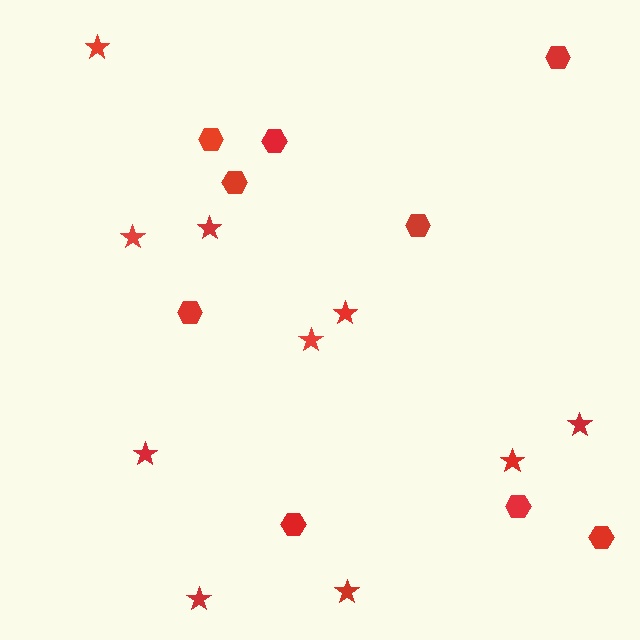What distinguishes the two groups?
There are 2 groups: one group of stars (10) and one group of hexagons (9).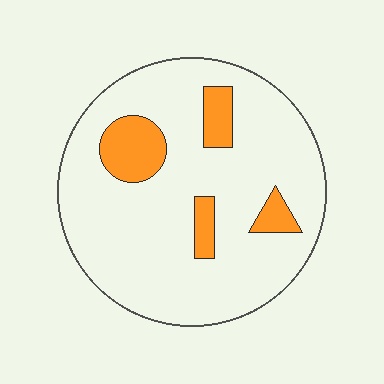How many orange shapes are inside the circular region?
4.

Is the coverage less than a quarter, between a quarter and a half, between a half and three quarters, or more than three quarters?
Less than a quarter.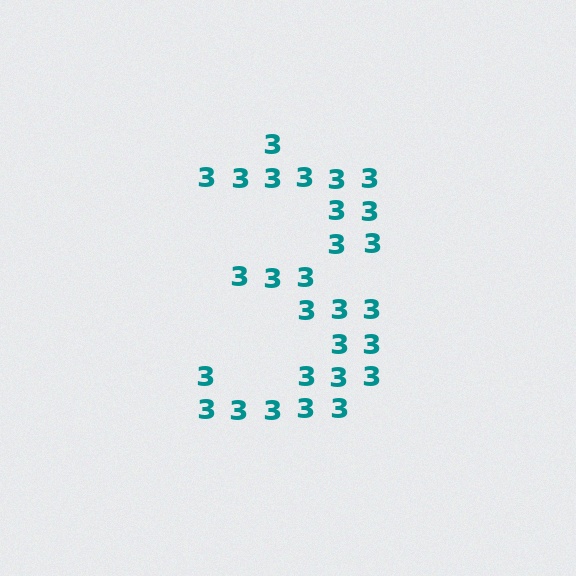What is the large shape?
The large shape is the digit 3.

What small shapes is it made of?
It is made of small digit 3's.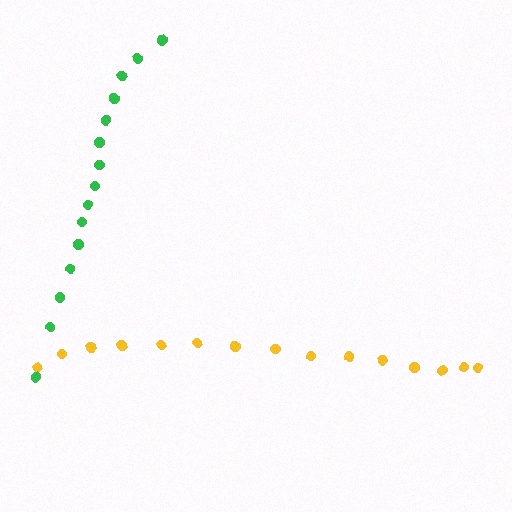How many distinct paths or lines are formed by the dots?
There are 2 distinct paths.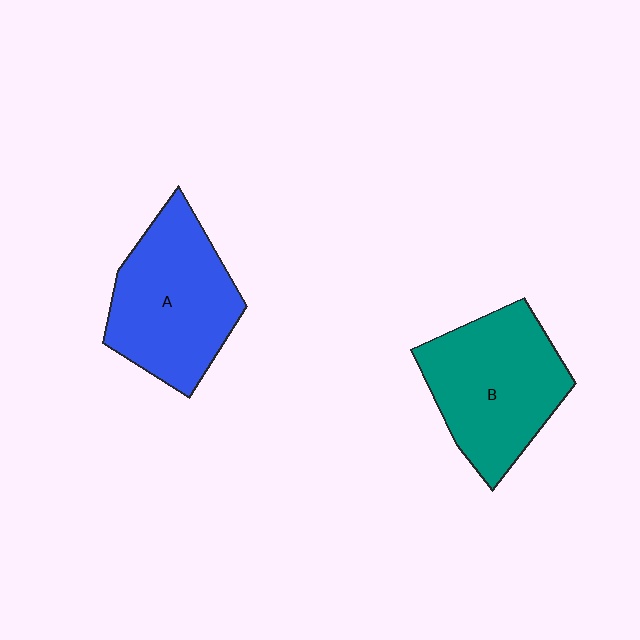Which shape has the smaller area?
Shape A (blue).